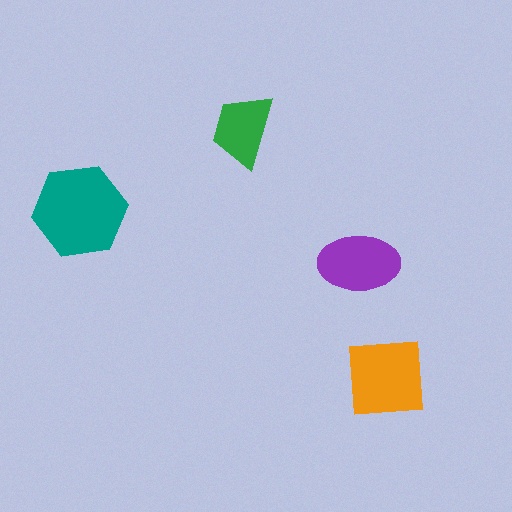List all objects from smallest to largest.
The green trapezoid, the purple ellipse, the orange square, the teal hexagon.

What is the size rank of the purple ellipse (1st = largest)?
3rd.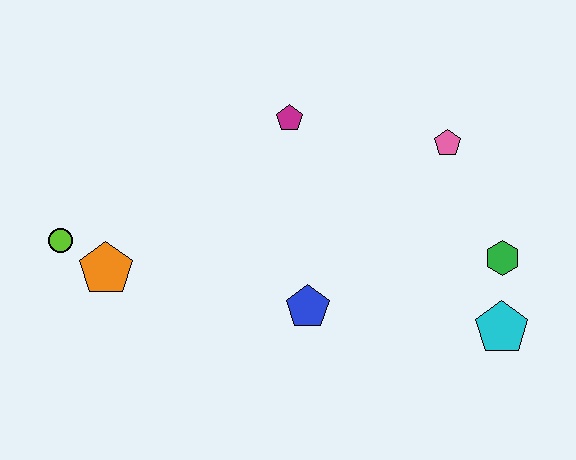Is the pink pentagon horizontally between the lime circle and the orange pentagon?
No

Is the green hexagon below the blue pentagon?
No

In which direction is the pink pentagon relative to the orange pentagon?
The pink pentagon is to the right of the orange pentagon.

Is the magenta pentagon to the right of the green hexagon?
No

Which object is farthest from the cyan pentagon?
The lime circle is farthest from the cyan pentagon.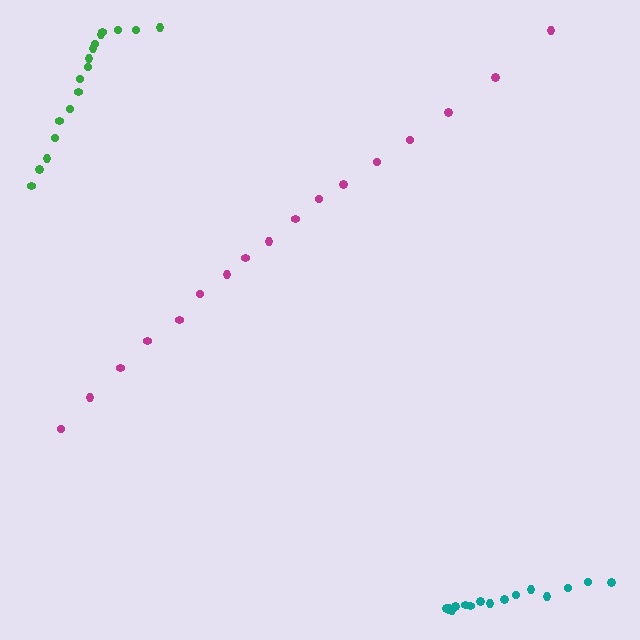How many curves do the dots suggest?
There are 3 distinct paths.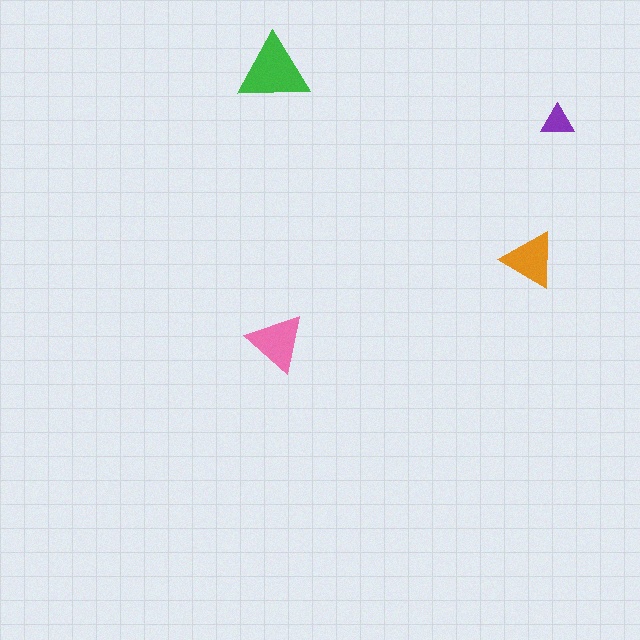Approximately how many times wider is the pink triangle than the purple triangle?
About 2 times wider.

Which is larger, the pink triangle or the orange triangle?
The pink one.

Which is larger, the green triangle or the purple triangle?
The green one.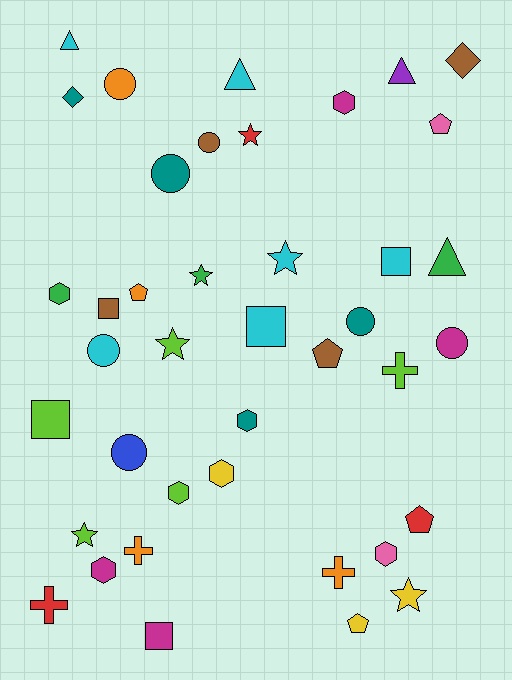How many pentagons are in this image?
There are 5 pentagons.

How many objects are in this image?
There are 40 objects.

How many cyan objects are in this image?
There are 6 cyan objects.